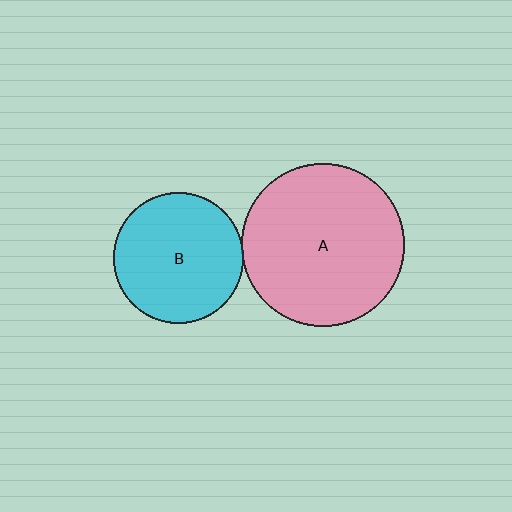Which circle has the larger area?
Circle A (pink).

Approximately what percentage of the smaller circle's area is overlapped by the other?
Approximately 5%.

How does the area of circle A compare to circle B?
Approximately 1.6 times.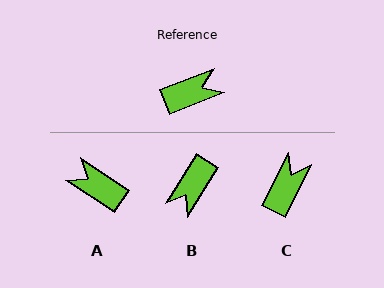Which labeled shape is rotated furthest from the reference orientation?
B, about 143 degrees away.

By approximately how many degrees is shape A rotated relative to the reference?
Approximately 125 degrees counter-clockwise.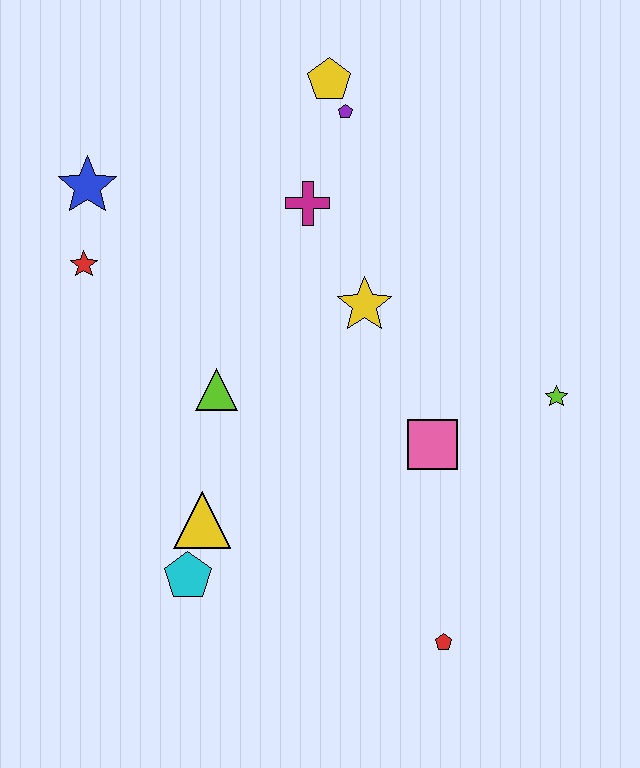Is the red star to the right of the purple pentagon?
No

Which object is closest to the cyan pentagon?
The yellow triangle is closest to the cyan pentagon.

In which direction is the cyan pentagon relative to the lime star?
The cyan pentagon is to the left of the lime star.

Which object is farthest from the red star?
The red pentagon is farthest from the red star.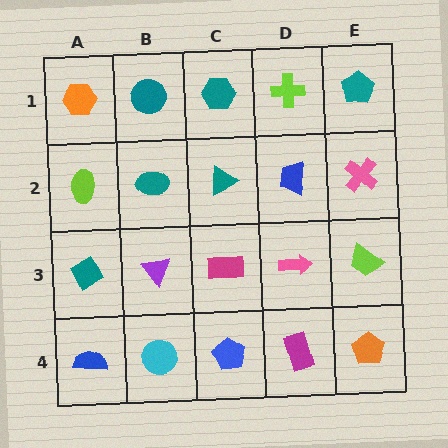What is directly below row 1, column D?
A blue trapezoid.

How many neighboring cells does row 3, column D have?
4.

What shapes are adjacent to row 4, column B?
A purple triangle (row 3, column B), a blue semicircle (row 4, column A), a blue pentagon (row 4, column C).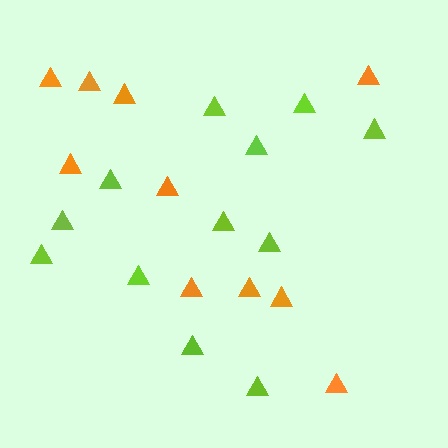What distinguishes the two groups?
There are 2 groups: one group of lime triangles (12) and one group of orange triangles (10).